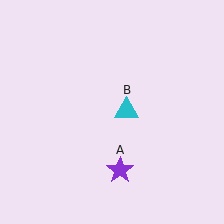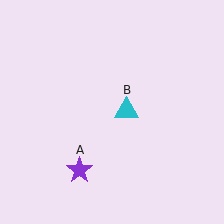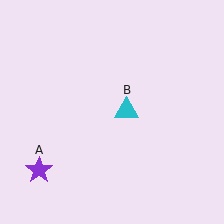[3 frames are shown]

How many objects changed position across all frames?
1 object changed position: purple star (object A).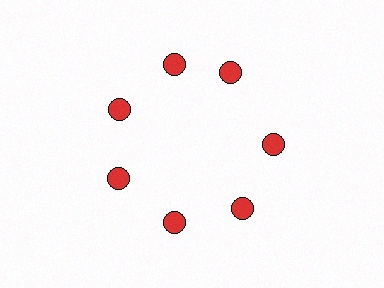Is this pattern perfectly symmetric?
No. The 7 red circles are arranged in a ring, but one element near the 1 o'clock position is rotated out of alignment along the ring, breaking the 7-fold rotational symmetry.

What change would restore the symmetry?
The symmetry would be restored by rotating it back into even spacing with its neighbors so that all 7 circles sit at equal angles and equal distance from the center.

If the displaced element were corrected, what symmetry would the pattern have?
It would have 7-fold rotational symmetry — the pattern would map onto itself every 51 degrees.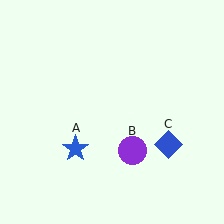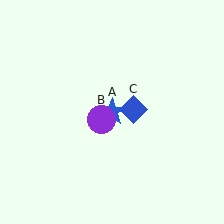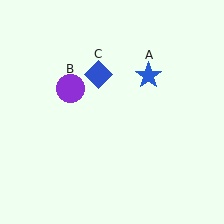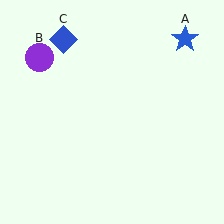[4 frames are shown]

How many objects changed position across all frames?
3 objects changed position: blue star (object A), purple circle (object B), blue diamond (object C).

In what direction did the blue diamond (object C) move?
The blue diamond (object C) moved up and to the left.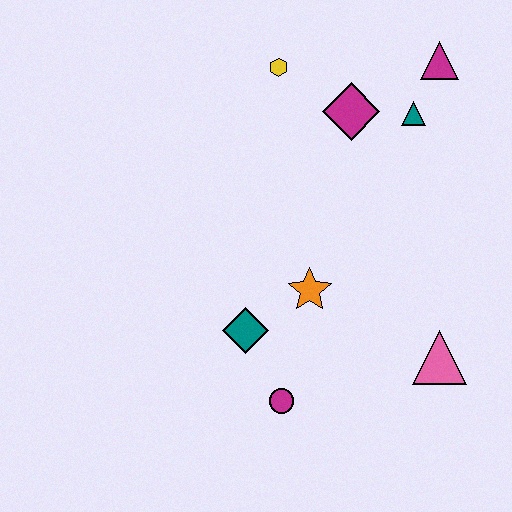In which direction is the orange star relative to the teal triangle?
The orange star is below the teal triangle.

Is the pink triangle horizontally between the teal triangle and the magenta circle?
No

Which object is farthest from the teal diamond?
The magenta triangle is farthest from the teal diamond.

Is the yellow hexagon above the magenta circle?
Yes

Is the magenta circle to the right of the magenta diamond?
No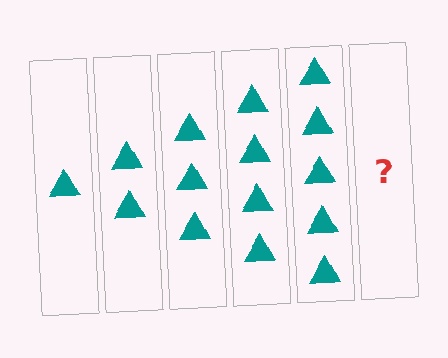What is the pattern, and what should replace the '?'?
The pattern is that each step adds one more triangle. The '?' should be 6 triangles.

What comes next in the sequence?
The next element should be 6 triangles.